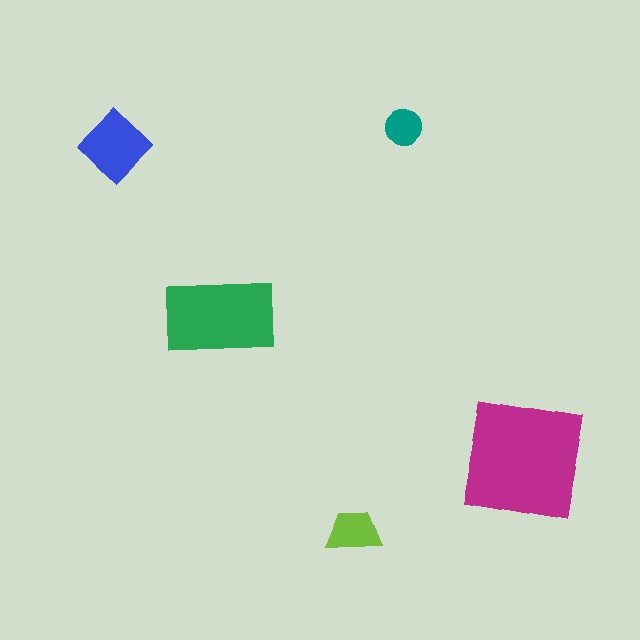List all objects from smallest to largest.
The teal circle, the lime trapezoid, the blue diamond, the green rectangle, the magenta square.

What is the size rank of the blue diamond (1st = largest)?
3rd.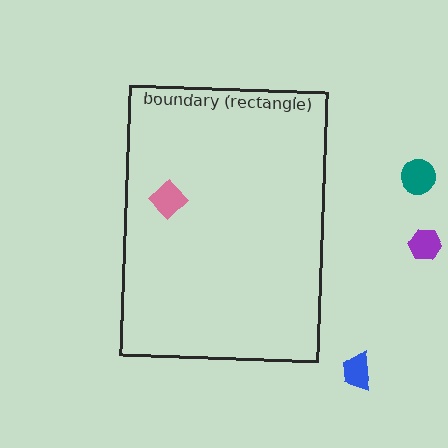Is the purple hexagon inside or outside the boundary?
Outside.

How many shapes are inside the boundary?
1 inside, 3 outside.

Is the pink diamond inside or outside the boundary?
Inside.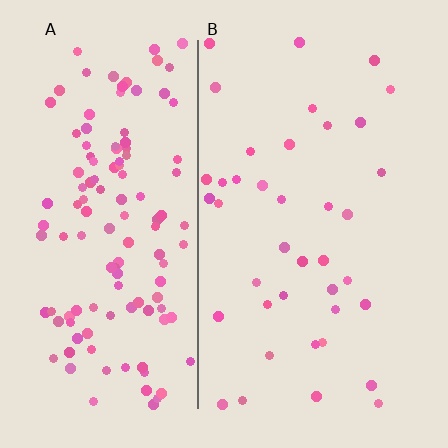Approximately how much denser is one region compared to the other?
Approximately 3.3× — region A over region B.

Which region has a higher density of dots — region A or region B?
A (the left).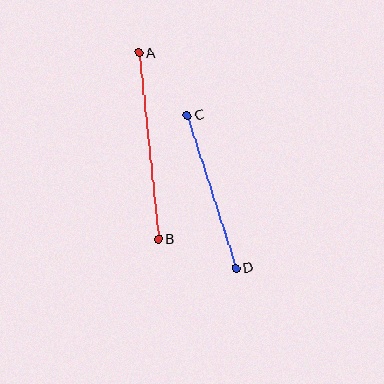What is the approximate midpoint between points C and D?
The midpoint is at approximately (212, 192) pixels.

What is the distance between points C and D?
The distance is approximately 161 pixels.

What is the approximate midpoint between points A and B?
The midpoint is at approximately (149, 146) pixels.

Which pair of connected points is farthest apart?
Points A and B are farthest apart.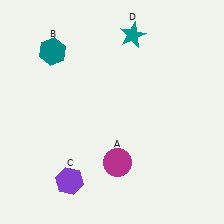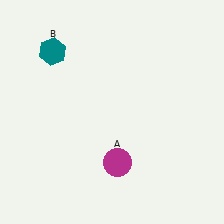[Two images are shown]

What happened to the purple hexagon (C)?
The purple hexagon (C) was removed in Image 2. It was in the bottom-left area of Image 1.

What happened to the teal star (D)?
The teal star (D) was removed in Image 2. It was in the top-right area of Image 1.